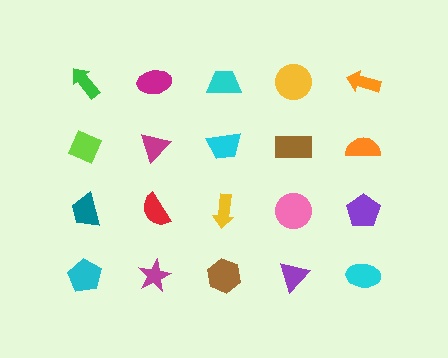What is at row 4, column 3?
A brown hexagon.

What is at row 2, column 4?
A brown rectangle.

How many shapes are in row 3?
5 shapes.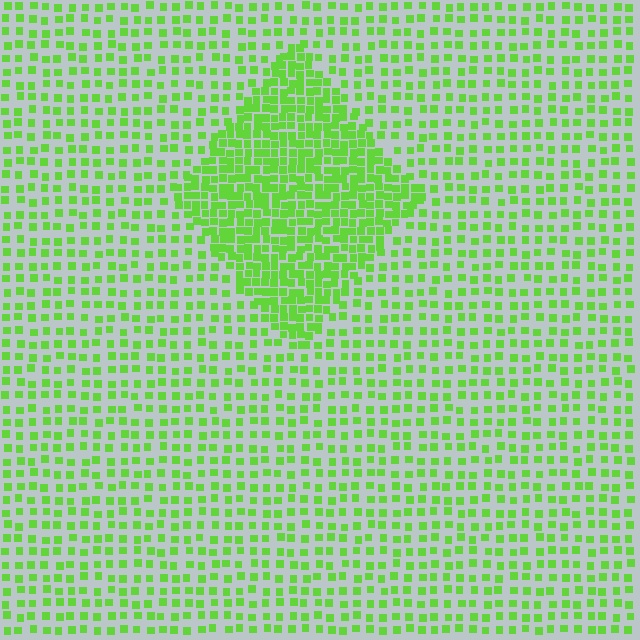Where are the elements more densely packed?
The elements are more densely packed inside the diamond boundary.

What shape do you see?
I see a diamond.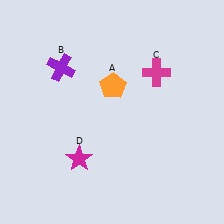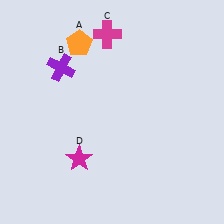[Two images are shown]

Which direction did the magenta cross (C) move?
The magenta cross (C) moved left.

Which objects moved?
The objects that moved are: the orange pentagon (A), the magenta cross (C).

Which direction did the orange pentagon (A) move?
The orange pentagon (A) moved up.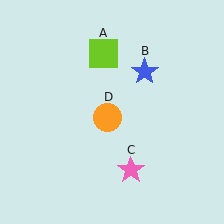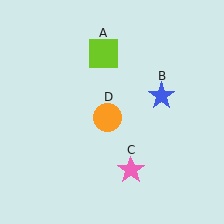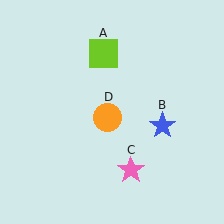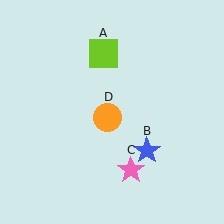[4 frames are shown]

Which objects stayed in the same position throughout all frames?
Lime square (object A) and pink star (object C) and orange circle (object D) remained stationary.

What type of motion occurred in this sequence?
The blue star (object B) rotated clockwise around the center of the scene.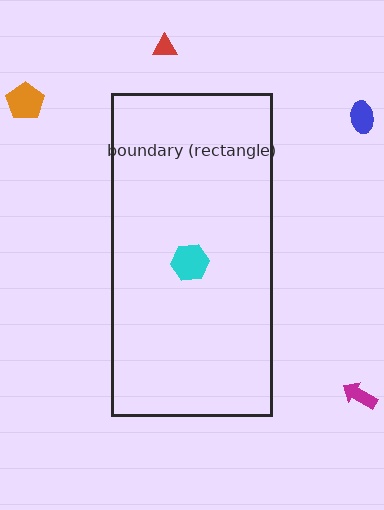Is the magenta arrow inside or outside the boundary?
Outside.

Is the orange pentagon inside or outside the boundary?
Outside.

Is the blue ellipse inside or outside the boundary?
Outside.